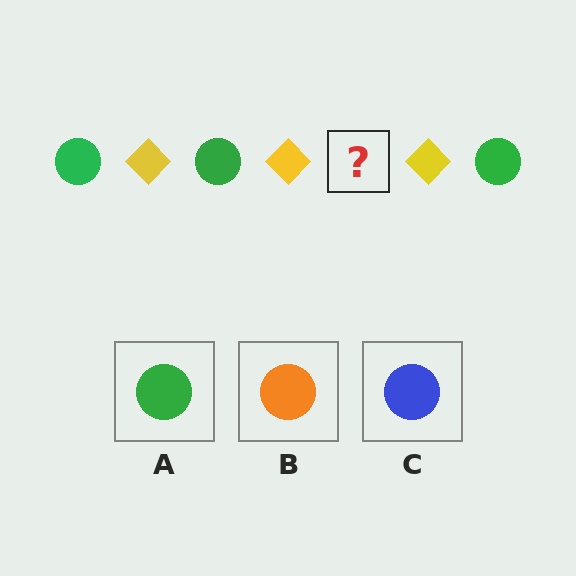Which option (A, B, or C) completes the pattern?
A.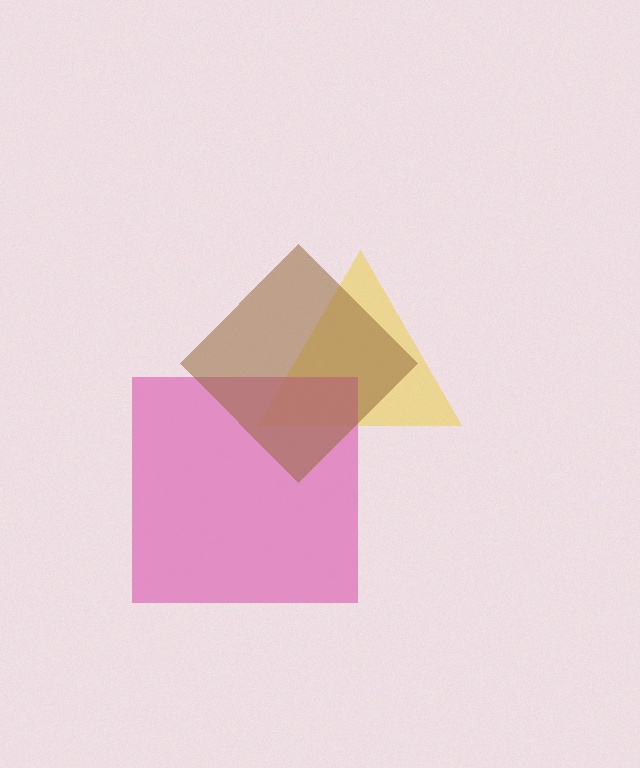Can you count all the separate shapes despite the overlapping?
Yes, there are 3 separate shapes.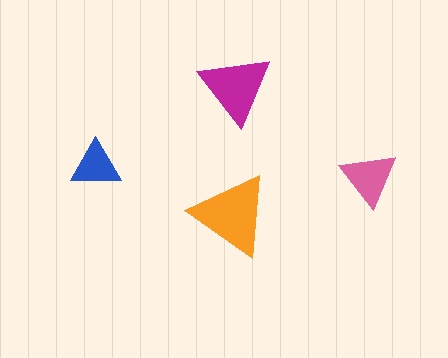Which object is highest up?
The magenta triangle is topmost.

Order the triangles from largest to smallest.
the orange one, the magenta one, the pink one, the blue one.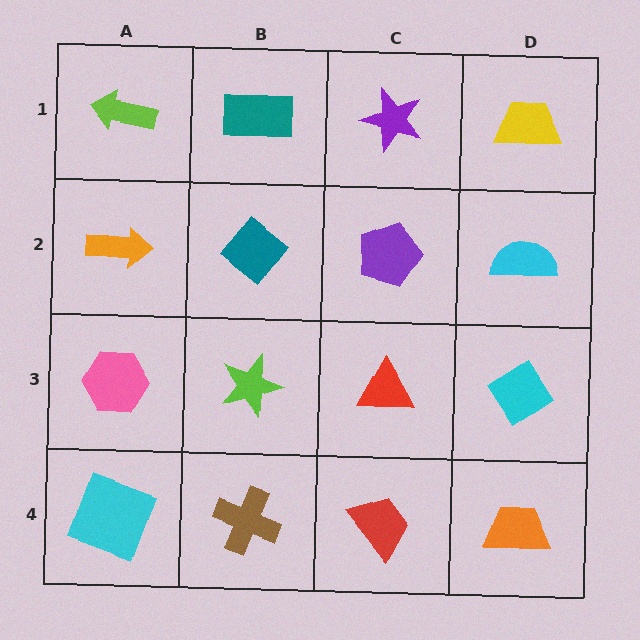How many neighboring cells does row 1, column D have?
2.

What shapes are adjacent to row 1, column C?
A purple pentagon (row 2, column C), a teal rectangle (row 1, column B), a yellow trapezoid (row 1, column D).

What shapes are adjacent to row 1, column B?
A teal diamond (row 2, column B), a lime arrow (row 1, column A), a purple star (row 1, column C).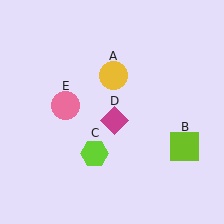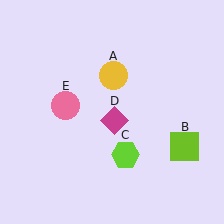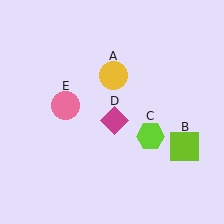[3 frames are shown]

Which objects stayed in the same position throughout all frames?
Yellow circle (object A) and lime square (object B) and magenta diamond (object D) and pink circle (object E) remained stationary.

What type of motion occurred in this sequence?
The lime hexagon (object C) rotated counterclockwise around the center of the scene.